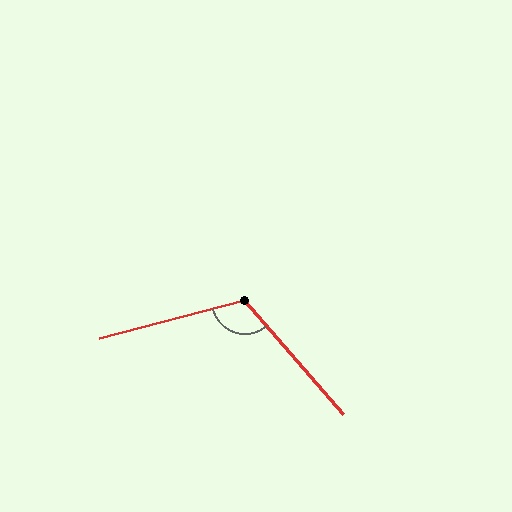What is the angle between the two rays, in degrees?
Approximately 116 degrees.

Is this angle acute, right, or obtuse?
It is obtuse.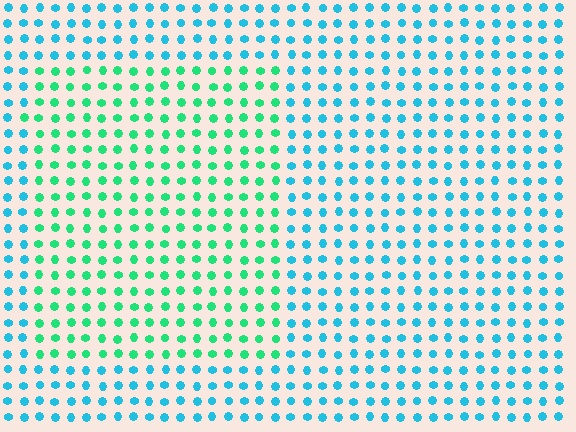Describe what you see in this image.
The image is filled with small cyan elements in a uniform arrangement. A rectangle-shaped region is visible where the elements are tinted to a slightly different hue, forming a subtle color boundary.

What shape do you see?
I see a rectangle.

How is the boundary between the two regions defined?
The boundary is defined purely by a slight shift in hue (about 43 degrees). Spacing, size, and orientation are identical on both sides.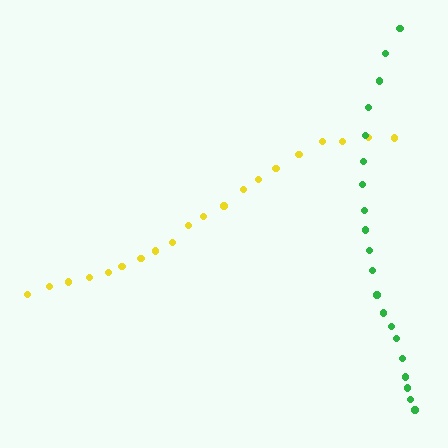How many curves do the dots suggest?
There are 2 distinct paths.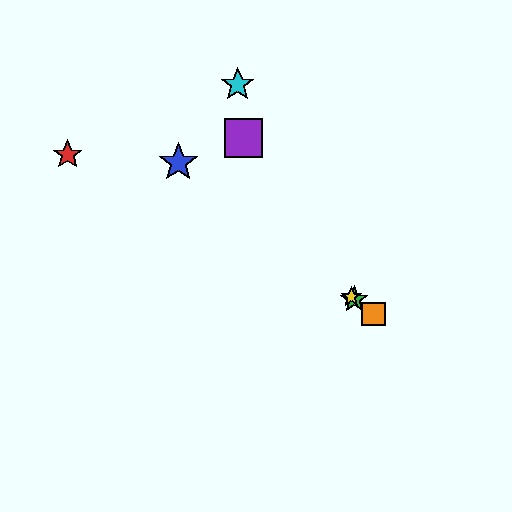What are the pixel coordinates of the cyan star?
The cyan star is at (238, 84).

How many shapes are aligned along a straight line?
4 shapes (the blue star, the green star, the yellow star, the orange square) are aligned along a straight line.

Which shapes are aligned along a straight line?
The blue star, the green star, the yellow star, the orange square are aligned along a straight line.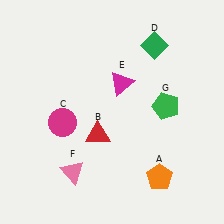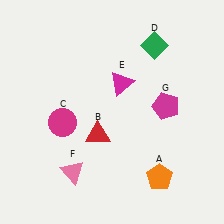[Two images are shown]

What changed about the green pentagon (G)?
In Image 1, G is green. In Image 2, it changed to magenta.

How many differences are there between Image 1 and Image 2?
There is 1 difference between the two images.